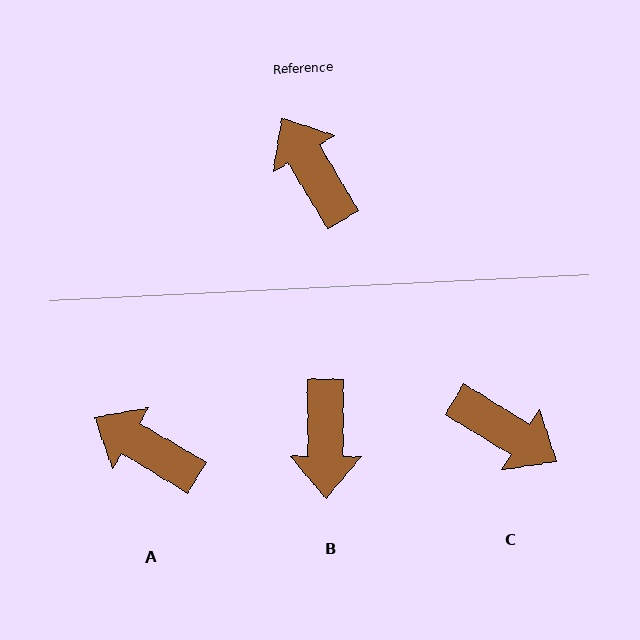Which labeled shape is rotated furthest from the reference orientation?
C, about 152 degrees away.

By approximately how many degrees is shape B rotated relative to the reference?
Approximately 149 degrees counter-clockwise.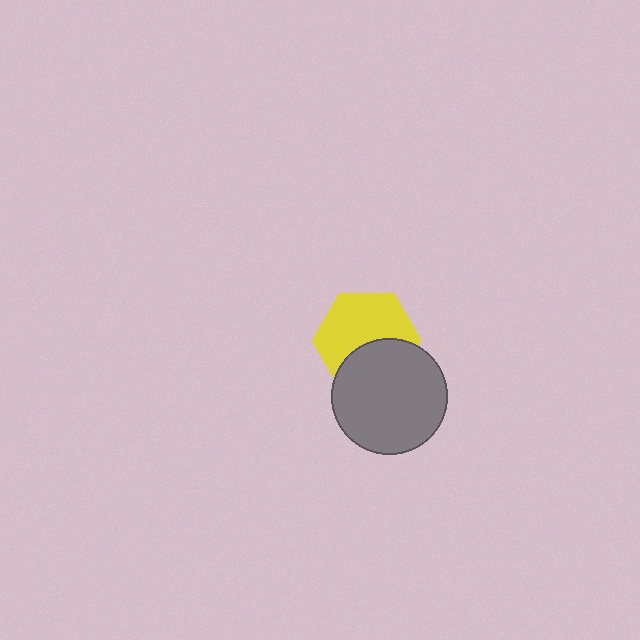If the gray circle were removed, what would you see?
You would see the complete yellow hexagon.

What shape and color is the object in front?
The object in front is a gray circle.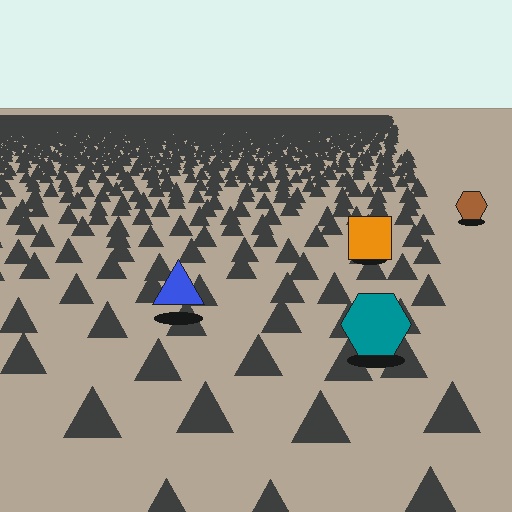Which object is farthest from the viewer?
The brown hexagon is farthest from the viewer. It appears smaller and the ground texture around it is denser.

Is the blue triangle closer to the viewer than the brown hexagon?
Yes. The blue triangle is closer — you can tell from the texture gradient: the ground texture is coarser near it.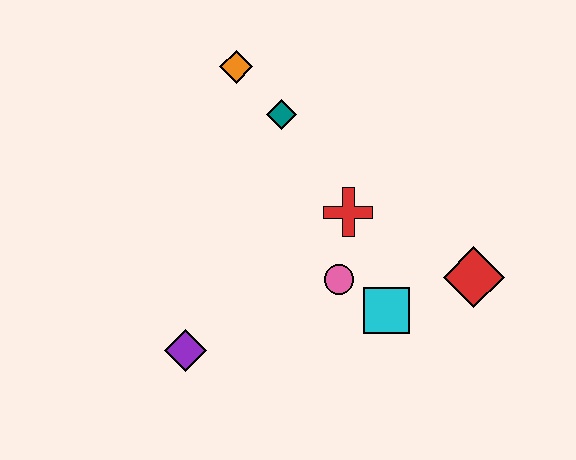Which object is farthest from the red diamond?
The orange diamond is farthest from the red diamond.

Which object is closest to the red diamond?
The cyan square is closest to the red diamond.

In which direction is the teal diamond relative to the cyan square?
The teal diamond is above the cyan square.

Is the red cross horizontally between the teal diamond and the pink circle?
No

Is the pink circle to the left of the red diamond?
Yes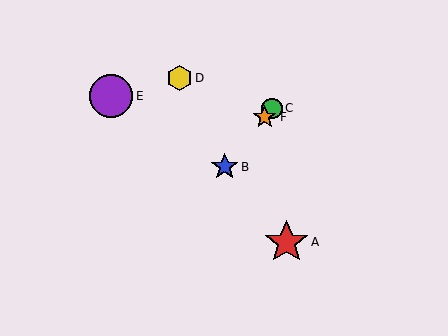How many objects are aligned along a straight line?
3 objects (B, C, F) are aligned along a straight line.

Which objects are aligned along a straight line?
Objects B, C, F are aligned along a straight line.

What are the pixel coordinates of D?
Object D is at (179, 78).